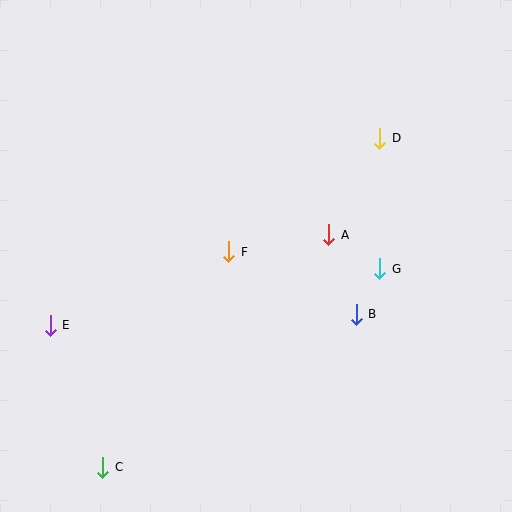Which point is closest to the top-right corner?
Point D is closest to the top-right corner.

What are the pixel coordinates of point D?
Point D is at (380, 138).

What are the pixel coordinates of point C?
Point C is at (103, 467).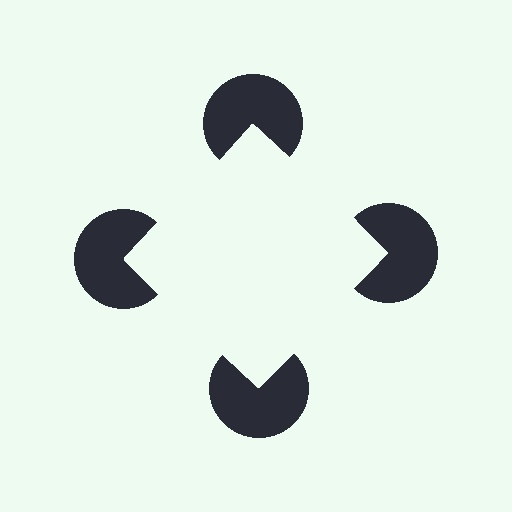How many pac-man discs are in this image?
There are 4 — one at each vertex of the illusory square.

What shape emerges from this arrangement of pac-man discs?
An illusory square — its edges are inferred from the aligned wedge cuts in the pac-man discs, not physically drawn.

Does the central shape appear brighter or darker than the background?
It typically appears slightly brighter than the background, even though no actual brightness change is drawn.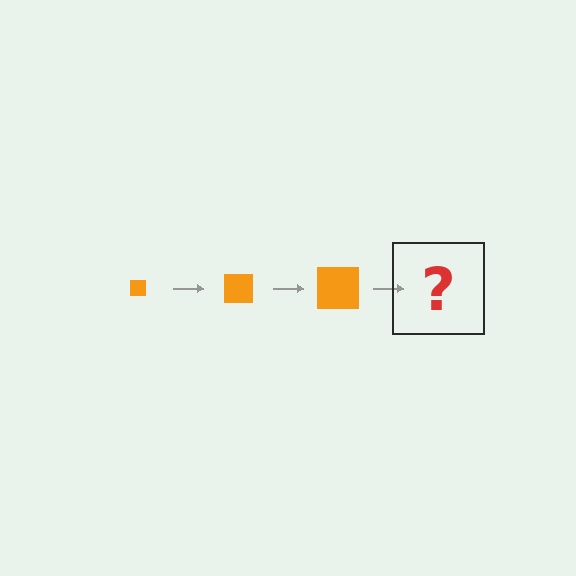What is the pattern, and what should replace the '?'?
The pattern is that the square gets progressively larger each step. The '?' should be an orange square, larger than the previous one.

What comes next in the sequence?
The next element should be an orange square, larger than the previous one.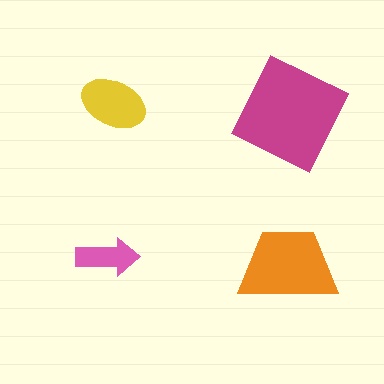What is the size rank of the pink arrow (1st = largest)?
4th.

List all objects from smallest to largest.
The pink arrow, the yellow ellipse, the orange trapezoid, the magenta diamond.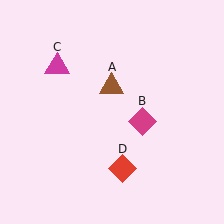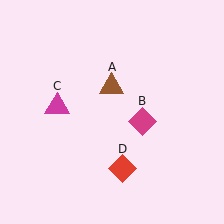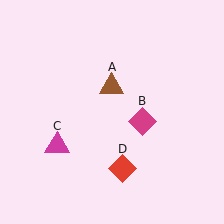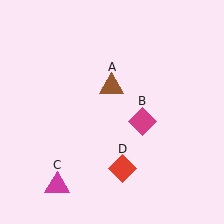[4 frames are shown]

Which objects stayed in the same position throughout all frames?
Brown triangle (object A) and magenta diamond (object B) and red diamond (object D) remained stationary.